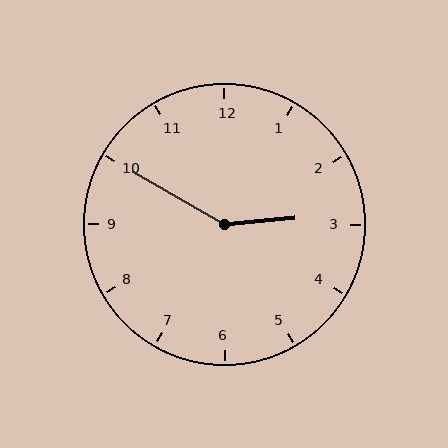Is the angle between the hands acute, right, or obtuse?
It is obtuse.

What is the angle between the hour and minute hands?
Approximately 145 degrees.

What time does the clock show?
2:50.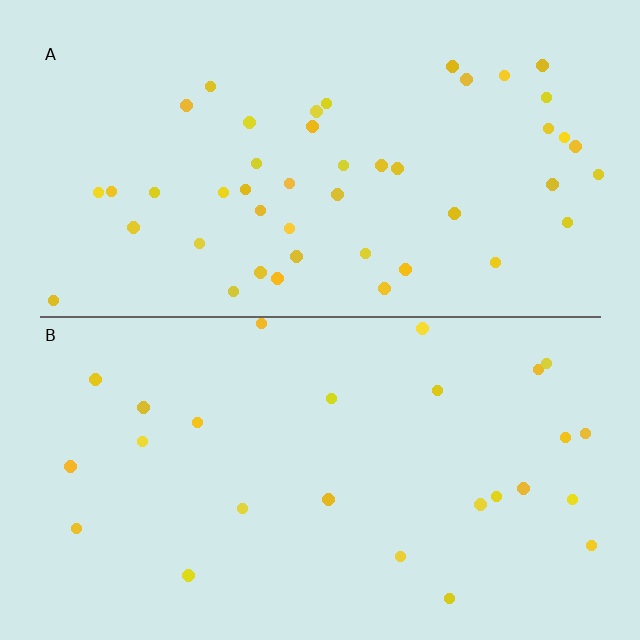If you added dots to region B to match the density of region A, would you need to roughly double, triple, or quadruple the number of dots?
Approximately double.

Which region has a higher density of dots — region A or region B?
A (the top).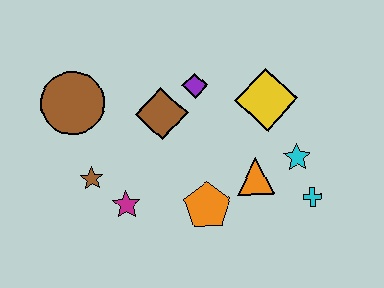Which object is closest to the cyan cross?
The cyan star is closest to the cyan cross.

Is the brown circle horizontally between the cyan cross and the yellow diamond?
No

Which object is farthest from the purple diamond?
The cyan cross is farthest from the purple diamond.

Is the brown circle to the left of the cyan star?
Yes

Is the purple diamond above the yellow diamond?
Yes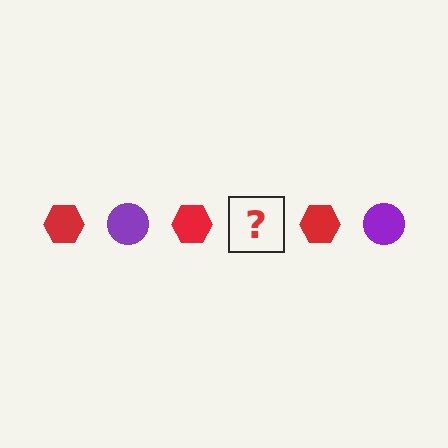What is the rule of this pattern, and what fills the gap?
The rule is that the pattern alternates between red hexagon and purple circle. The gap should be filled with a purple circle.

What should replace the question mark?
The question mark should be replaced with a purple circle.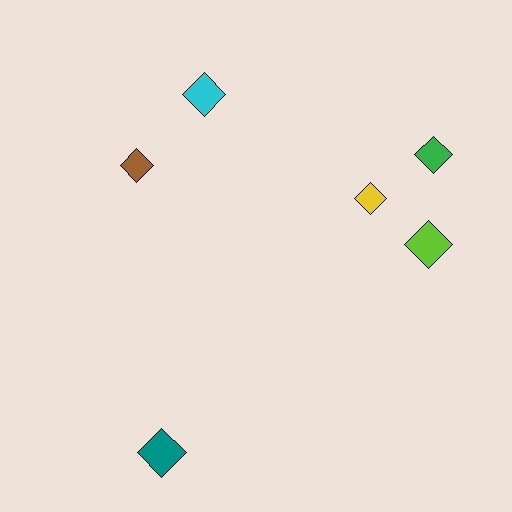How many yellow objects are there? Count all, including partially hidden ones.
There is 1 yellow object.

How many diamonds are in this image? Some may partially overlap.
There are 6 diamonds.